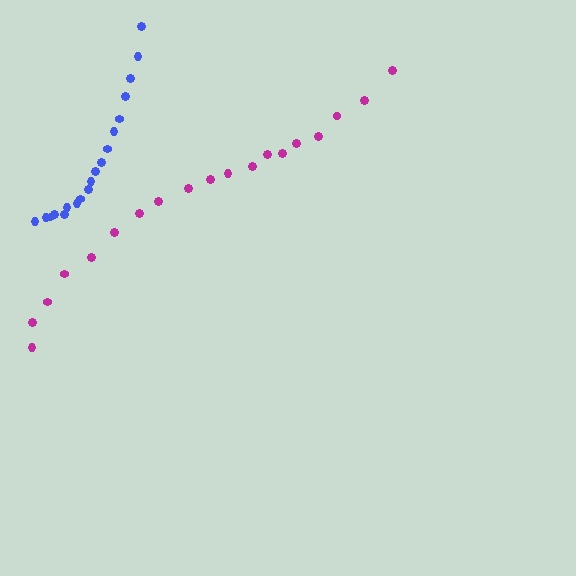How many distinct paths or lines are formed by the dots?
There are 2 distinct paths.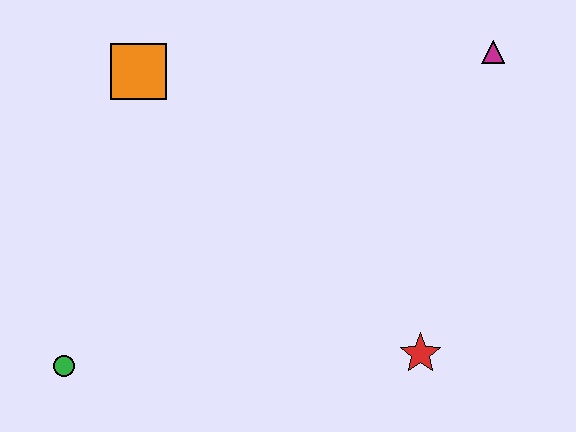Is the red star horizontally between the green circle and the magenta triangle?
Yes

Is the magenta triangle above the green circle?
Yes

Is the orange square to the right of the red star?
No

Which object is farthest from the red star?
The orange square is farthest from the red star.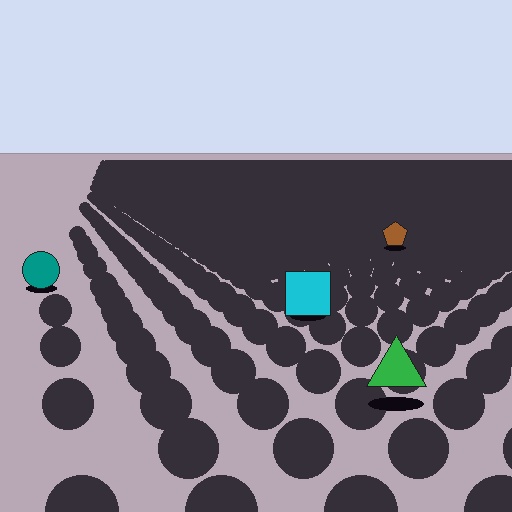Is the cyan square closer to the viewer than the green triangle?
No. The green triangle is closer — you can tell from the texture gradient: the ground texture is coarser near it.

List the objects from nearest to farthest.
From nearest to farthest: the green triangle, the cyan square, the teal circle, the brown pentagon.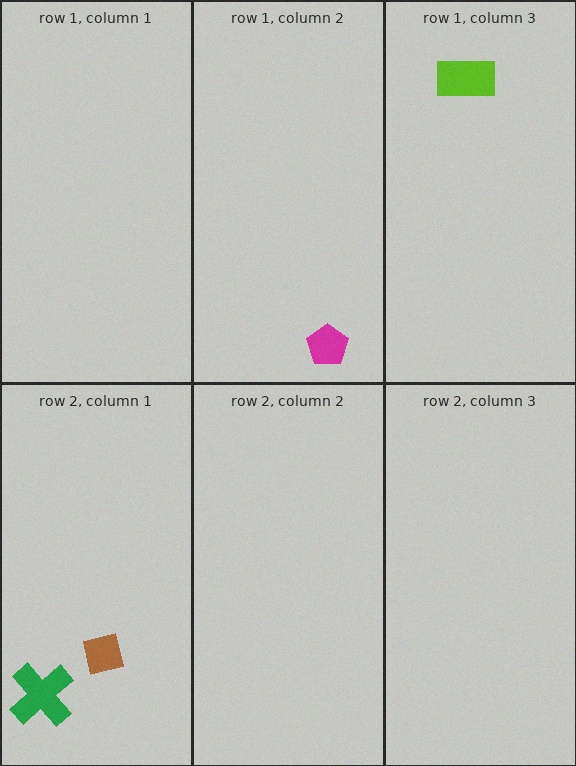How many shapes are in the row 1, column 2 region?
1.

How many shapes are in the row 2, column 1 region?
2.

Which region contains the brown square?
The row 2, column 1 region.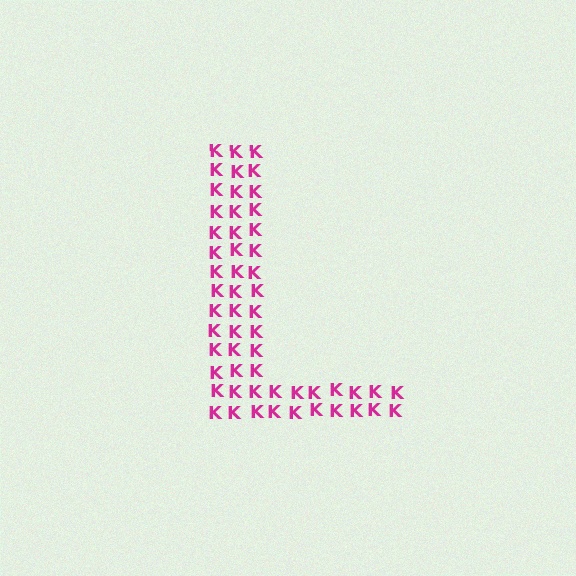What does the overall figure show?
The overall figure shows the letter L.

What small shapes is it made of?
It is made of small letter K's.